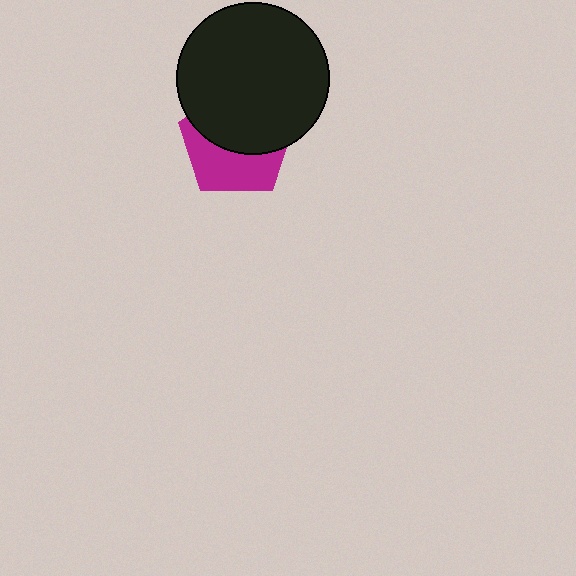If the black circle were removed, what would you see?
You would see the complete magenta pentagon.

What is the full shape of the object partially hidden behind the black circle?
The partially hidden object is a magenta pentagon.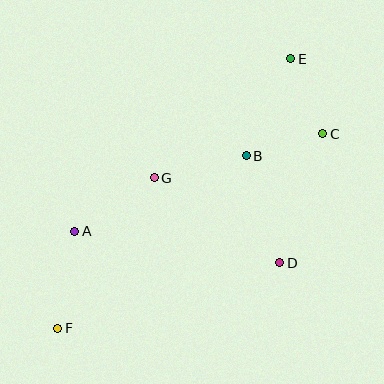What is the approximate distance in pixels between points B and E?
The distance between B and E is approximately 107 pixels.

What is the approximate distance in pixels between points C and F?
The distance between C and F is approximately 329 pixels.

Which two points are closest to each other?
Points B and C are closest to each other.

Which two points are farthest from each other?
Points E and F are farthest from each other.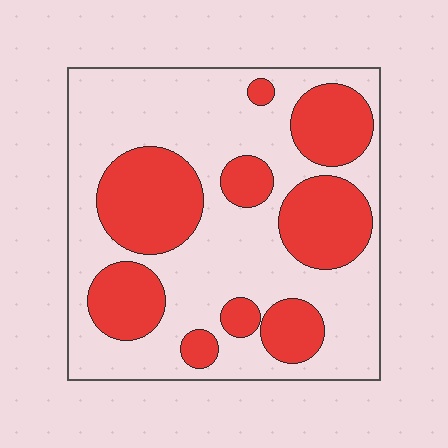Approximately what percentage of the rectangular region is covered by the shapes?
Approximately 35%.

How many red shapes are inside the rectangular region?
9.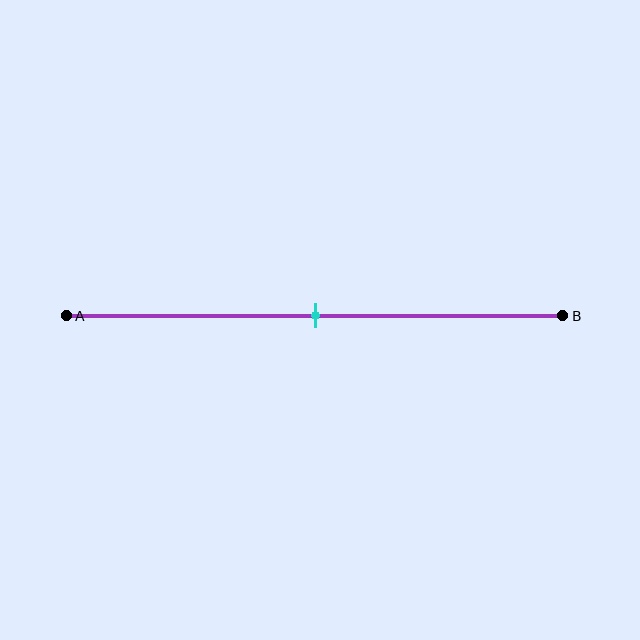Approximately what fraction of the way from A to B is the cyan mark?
The cyan mark is approximately 50% of the way from A to B.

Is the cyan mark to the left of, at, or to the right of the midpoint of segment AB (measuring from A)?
The cyan mark is approximately at the midpoint of segment AB.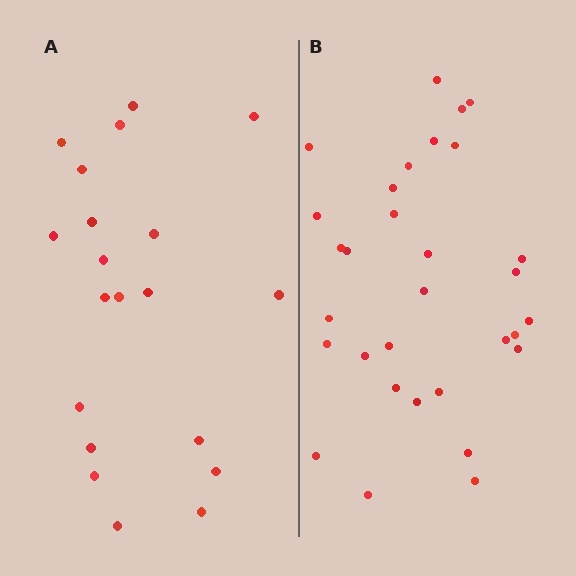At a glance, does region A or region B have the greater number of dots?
Region B (the right region) has more dots.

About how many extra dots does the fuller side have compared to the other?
Region B has roughly 12 or so more dots than region A.